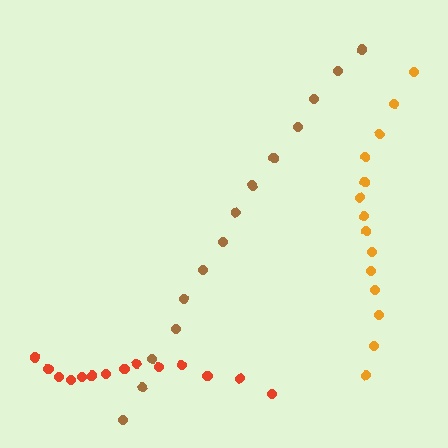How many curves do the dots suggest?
There are 3 distinct paths.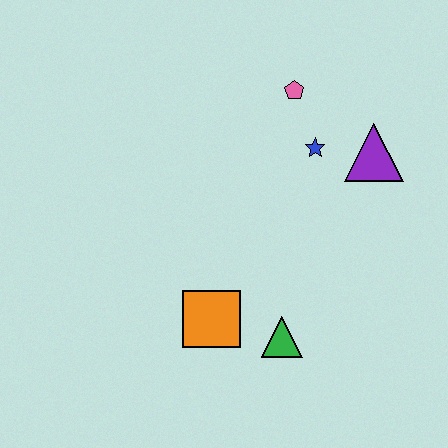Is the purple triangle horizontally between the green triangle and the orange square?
No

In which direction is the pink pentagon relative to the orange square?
The pink pentagon is above the orange square.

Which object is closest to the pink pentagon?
The blue star is closest to the pink pentagon.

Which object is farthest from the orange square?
The pink pentagon is farthest from the orange square.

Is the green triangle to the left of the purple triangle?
Yes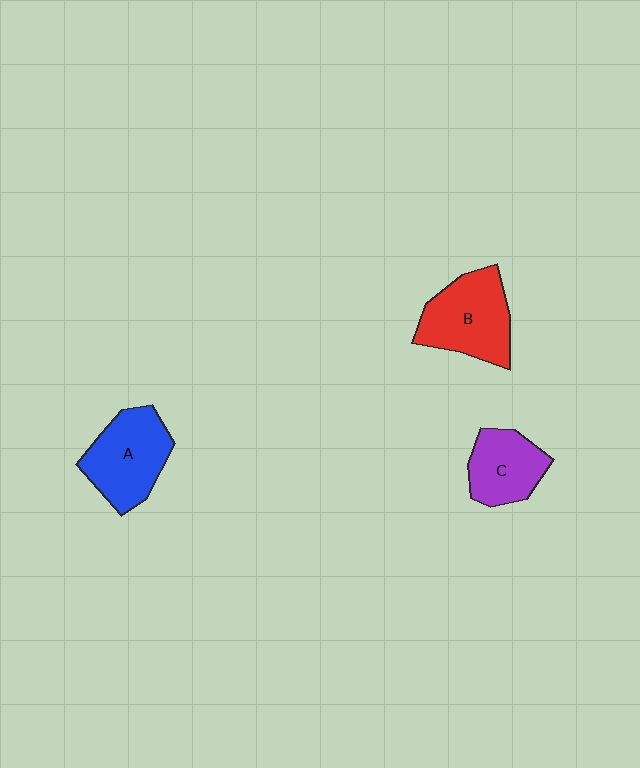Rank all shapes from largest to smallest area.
From largest to smallest: B (red), A (blue), C (purple).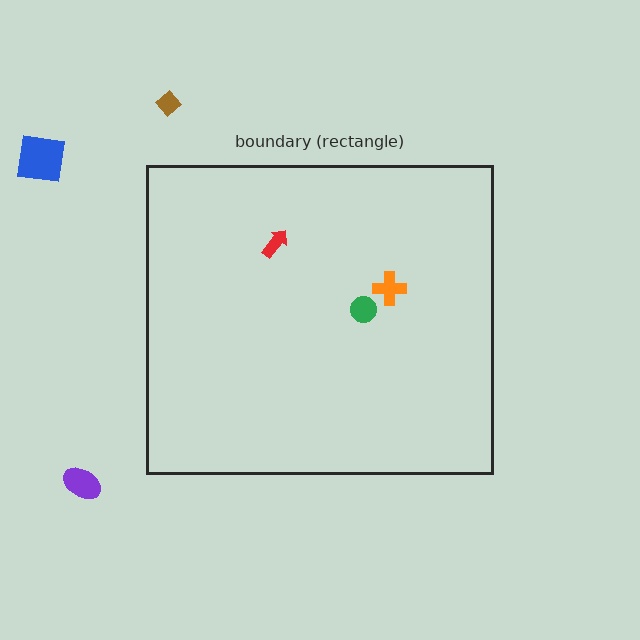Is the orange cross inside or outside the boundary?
Inside.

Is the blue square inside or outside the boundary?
Outside.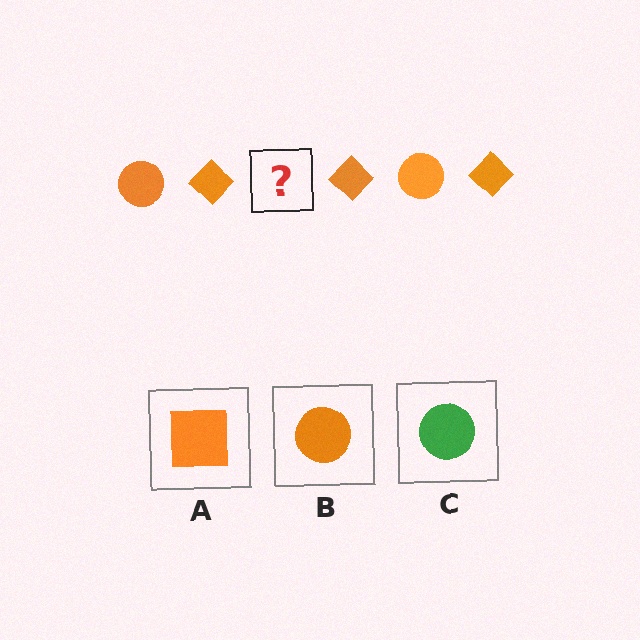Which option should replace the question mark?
Option B.